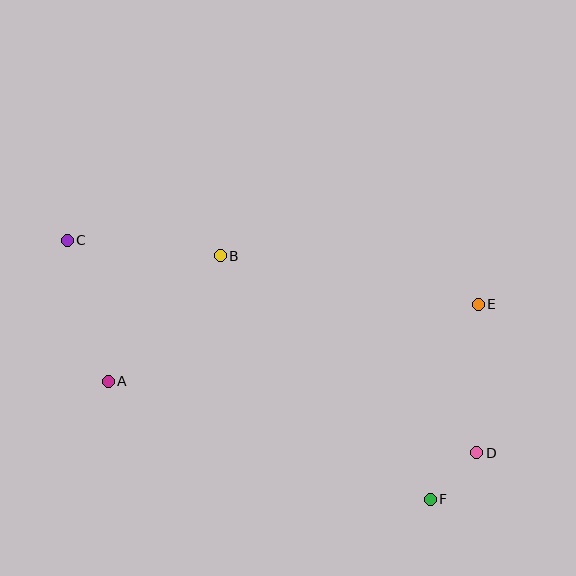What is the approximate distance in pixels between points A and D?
The distance between A and D is approximately 375 pixels.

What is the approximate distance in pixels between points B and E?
The distance between B and E is approximately 262 pixels.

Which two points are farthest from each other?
Points C and D are farthest from each other.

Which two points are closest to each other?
Points D and F are closest to each other.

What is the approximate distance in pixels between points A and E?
The distance between A and E is approximately 378 pixels.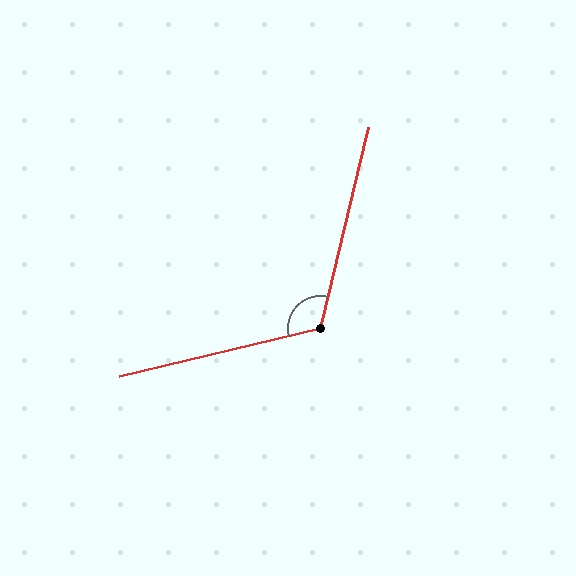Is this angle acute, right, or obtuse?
It is obtuse.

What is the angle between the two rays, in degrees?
Approximately 117 degrees.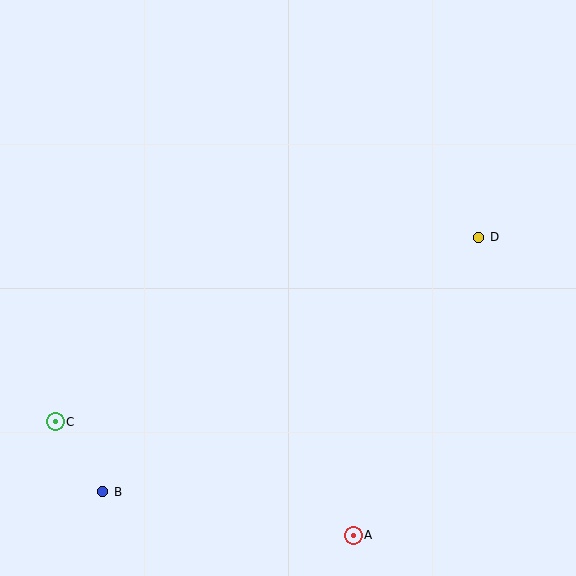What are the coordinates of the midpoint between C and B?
The midpoint between C and B is at (79, 457).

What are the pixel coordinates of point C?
Point C is at (55, 422).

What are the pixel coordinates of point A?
Point A is at (353, 535).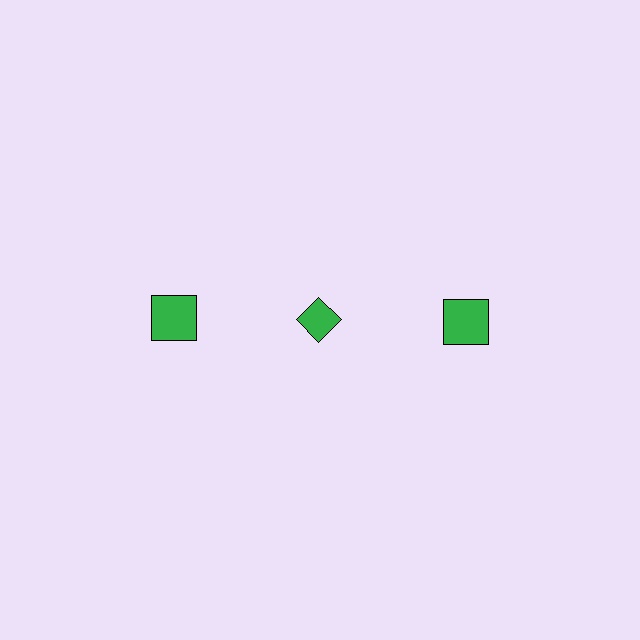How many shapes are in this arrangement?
There are 3 shapes arranged in a grid pattern.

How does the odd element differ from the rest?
It has a different shape: diamond instead of square.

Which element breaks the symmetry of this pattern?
The green diamond in the top row, second from left column breaks the symmetry. All other shapes are green squares.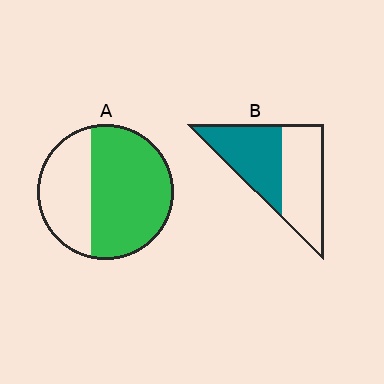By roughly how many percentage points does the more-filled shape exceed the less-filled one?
By roughly 15 percentage points (A over B).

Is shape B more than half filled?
Roughly half.